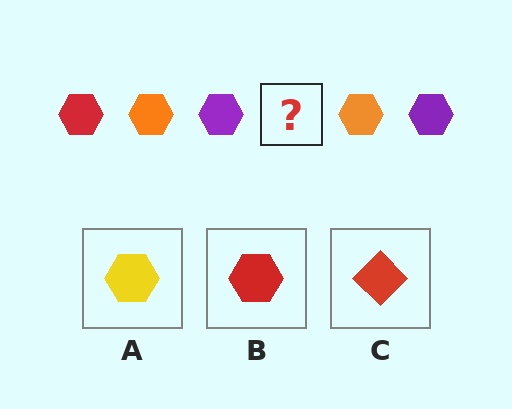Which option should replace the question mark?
Option B.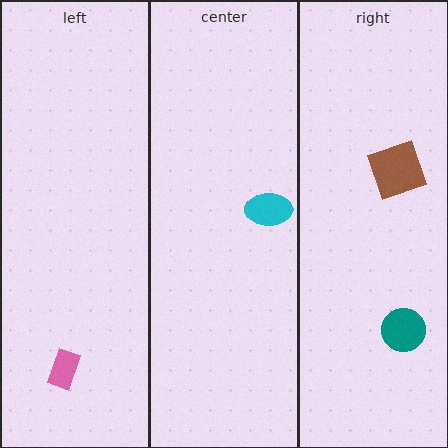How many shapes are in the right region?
2.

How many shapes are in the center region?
1.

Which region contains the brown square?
The right region.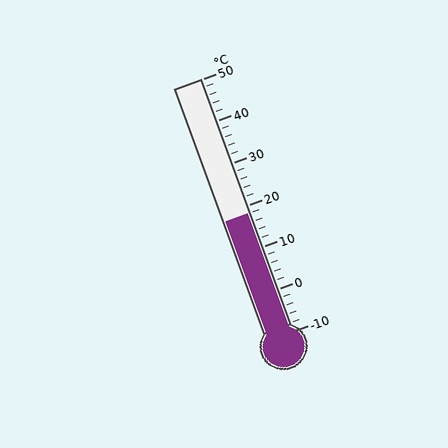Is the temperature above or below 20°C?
The temperature is below 20°C.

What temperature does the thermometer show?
The thermometer shows approximately 18°C.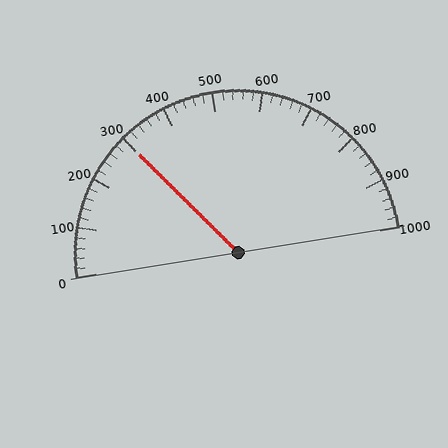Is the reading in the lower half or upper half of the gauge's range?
The reading is in the lower half of the range (0 to 1000).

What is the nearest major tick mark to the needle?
The nearest major tick mark is 300.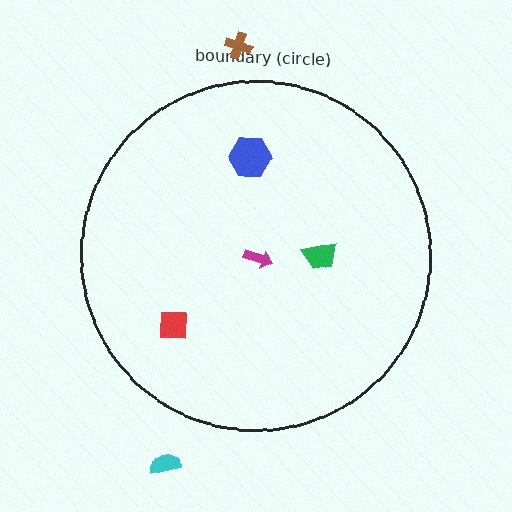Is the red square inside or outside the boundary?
Inside.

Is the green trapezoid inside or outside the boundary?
Inside.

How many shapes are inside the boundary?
4 inside, 2 outside.